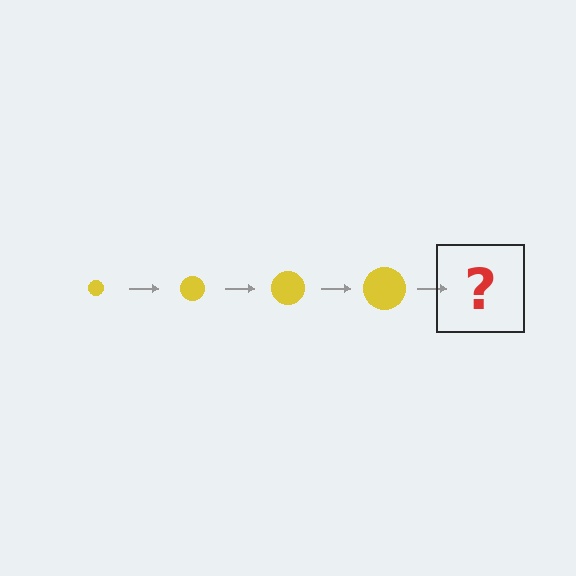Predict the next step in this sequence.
The next step is a yellow circle, larger than the previous one.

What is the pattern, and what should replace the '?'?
The pattern is that the circle gets progressively larger each step. The '?' should be a yellow circle, larger than the previous one.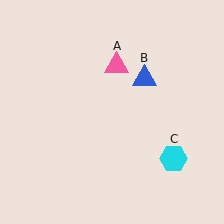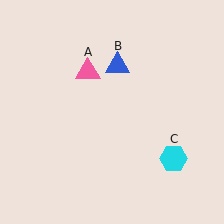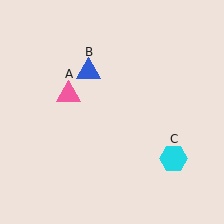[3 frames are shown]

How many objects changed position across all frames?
2 objects changed position: pink triangle (object A), blue triangle (object B).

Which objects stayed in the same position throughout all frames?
Cyan hexagon (object C) remained stationary.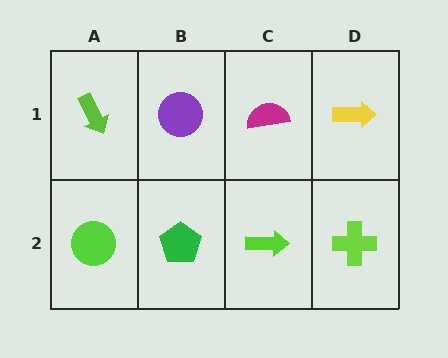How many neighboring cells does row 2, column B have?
3.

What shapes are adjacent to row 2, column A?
A lime arrow (row 1, column A), a green pentagon (row 2, column B).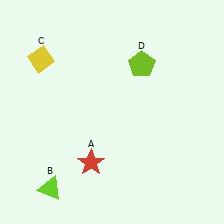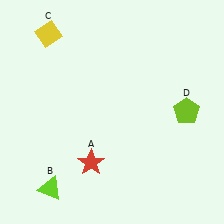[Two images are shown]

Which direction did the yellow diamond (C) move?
The yellow diamond (C) moved up.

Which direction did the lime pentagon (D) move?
The lime pentagon (D) moved down.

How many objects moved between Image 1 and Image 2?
2 objects moved between the two images.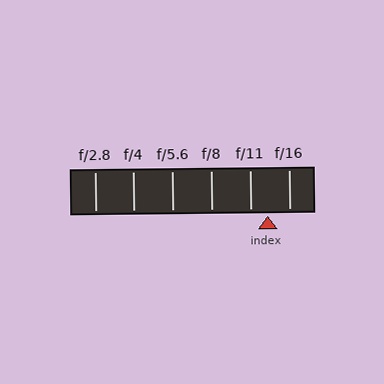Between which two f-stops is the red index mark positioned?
The index mark is between f/11 and f/16.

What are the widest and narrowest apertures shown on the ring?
The widest aperture shown is f/2.8 and the narrowest is f/16.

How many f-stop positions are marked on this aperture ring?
There are 6 f-stop positions marked.